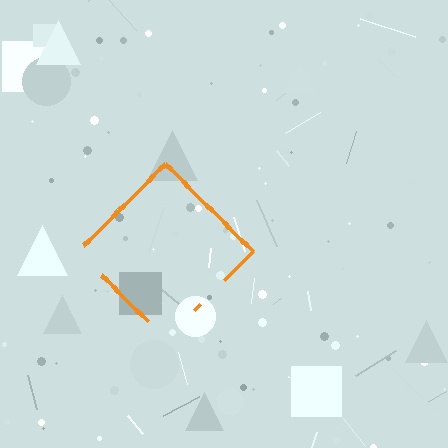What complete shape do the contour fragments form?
The contour fragments form a diamond.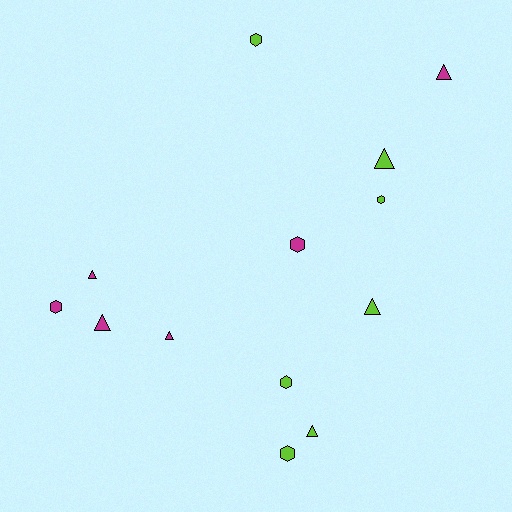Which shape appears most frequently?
Triangle, with 7 objects.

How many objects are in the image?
There are 13 objects.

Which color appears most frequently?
Lime, with 7 objects.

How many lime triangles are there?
There are 3 lime triangles.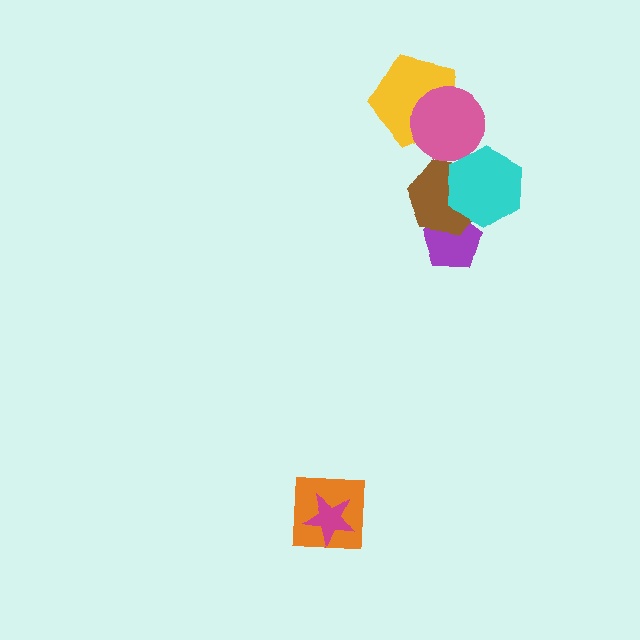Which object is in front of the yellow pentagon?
The pink circle is in front of the yellow pentagon.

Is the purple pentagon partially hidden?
Yes, it is partially covered by another shape.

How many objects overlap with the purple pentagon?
2 objects overlap with the purple pentagon.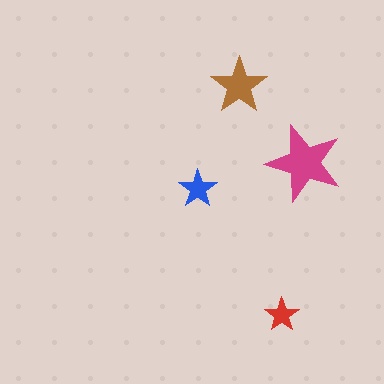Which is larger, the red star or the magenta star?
The magenta one.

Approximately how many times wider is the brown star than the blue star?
About 1.5 times wider.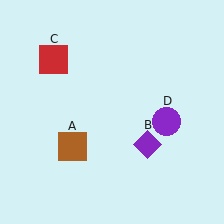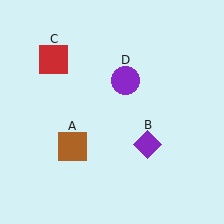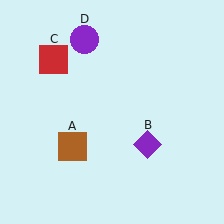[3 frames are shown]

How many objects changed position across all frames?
1 object changed position: purple circle (object D).